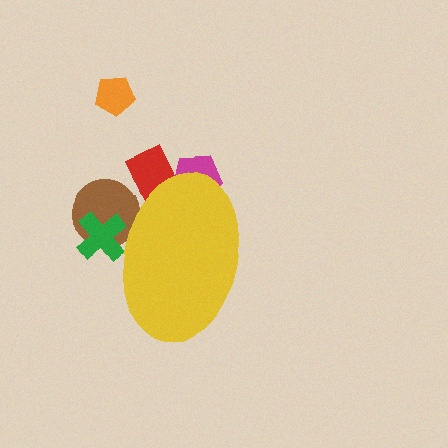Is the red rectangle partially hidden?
Yes, the red rectangle is partially hidden behind the yellow ellipse.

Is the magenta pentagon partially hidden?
Yes, the magenta pentagon is partially hidden behind the yellow ellipse.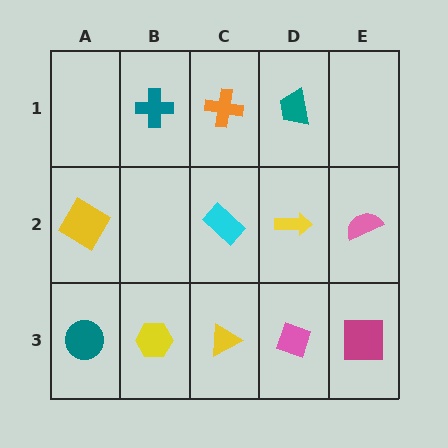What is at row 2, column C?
A cyan rectangle.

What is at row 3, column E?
A magenta square.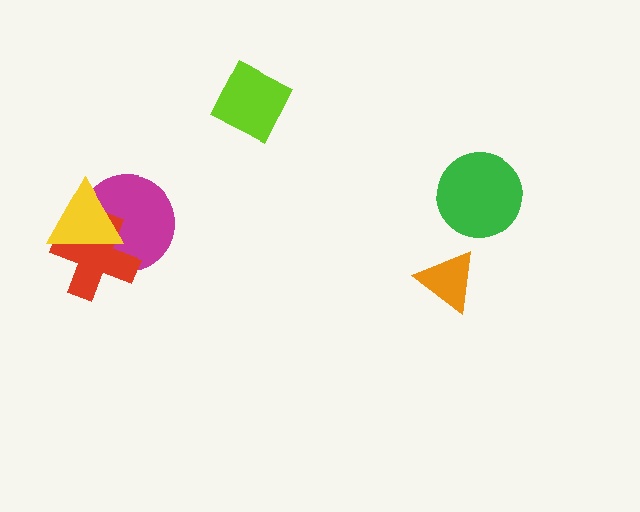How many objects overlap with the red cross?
2 objects overlap with the red cross.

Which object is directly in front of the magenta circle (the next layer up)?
The red cross is directly in front of the magenta circle.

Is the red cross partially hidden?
Yes, it is partially covered by another shape.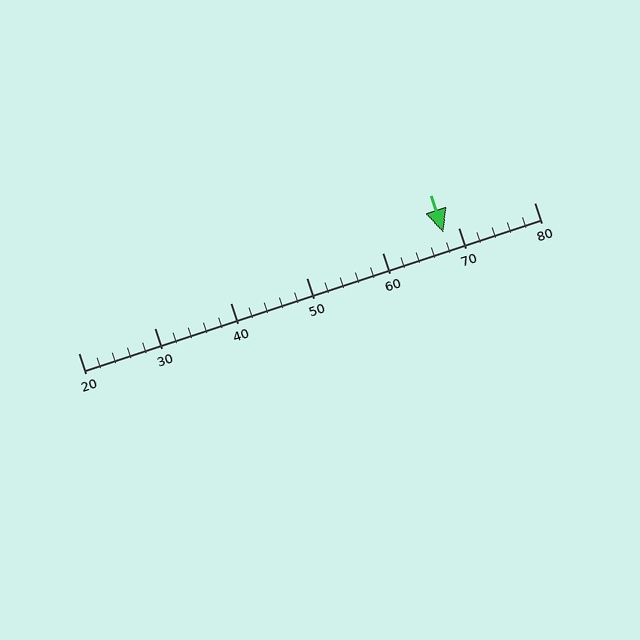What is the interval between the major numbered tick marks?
The major tick marks are spaced 10 units apart.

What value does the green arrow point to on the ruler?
The green arrow points to approximately 68.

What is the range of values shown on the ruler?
The ruler shows values from 20 to 80.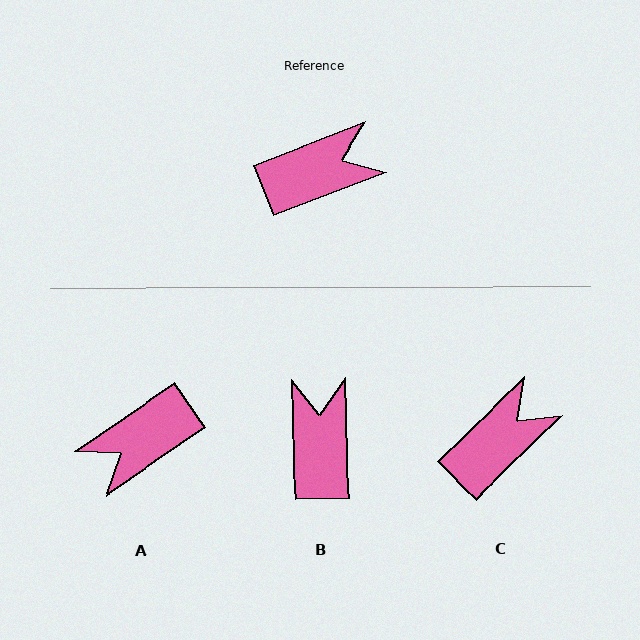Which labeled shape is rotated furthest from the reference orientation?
A, about 167 degrees away.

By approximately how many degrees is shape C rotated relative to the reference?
Approximately 23 degrees counter-clockwise.